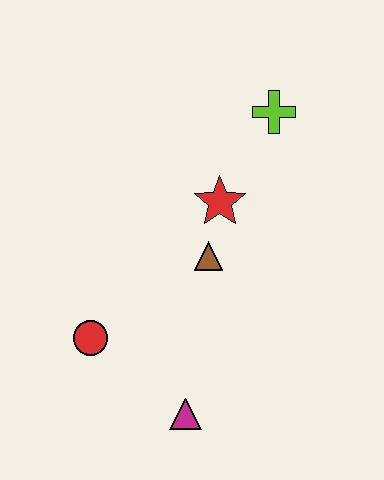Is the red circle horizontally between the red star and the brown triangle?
No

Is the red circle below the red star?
Yes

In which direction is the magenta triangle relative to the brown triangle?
The magenta triangle is below the brown triangle.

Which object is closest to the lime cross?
The red star is closest to the lime cross.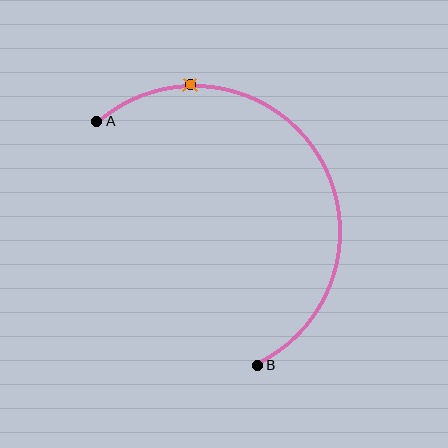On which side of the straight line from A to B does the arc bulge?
The arc bulges to the right of the straight line connecting A and B.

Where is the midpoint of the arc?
The arc midpoint is the point on the curve farthest from the straight line joining A and B. It sits to the right of that line.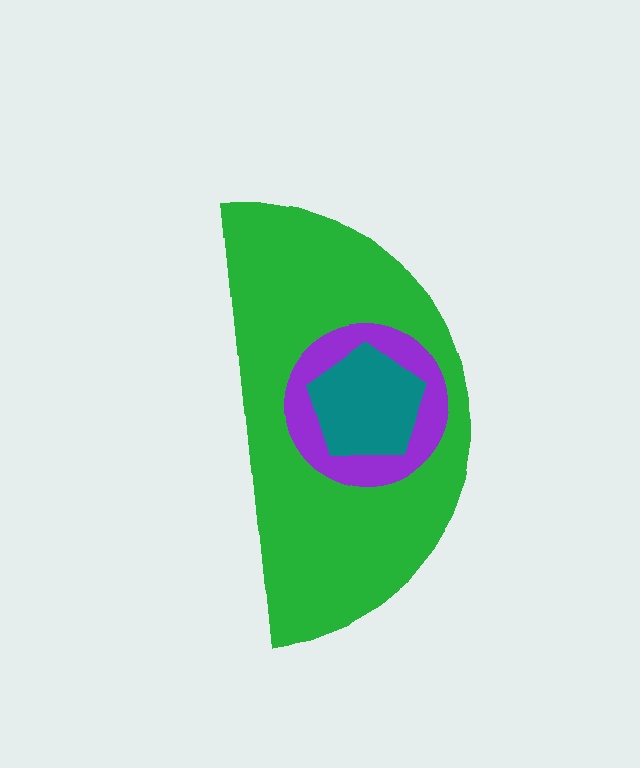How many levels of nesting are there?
3.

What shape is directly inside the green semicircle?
The purple circle.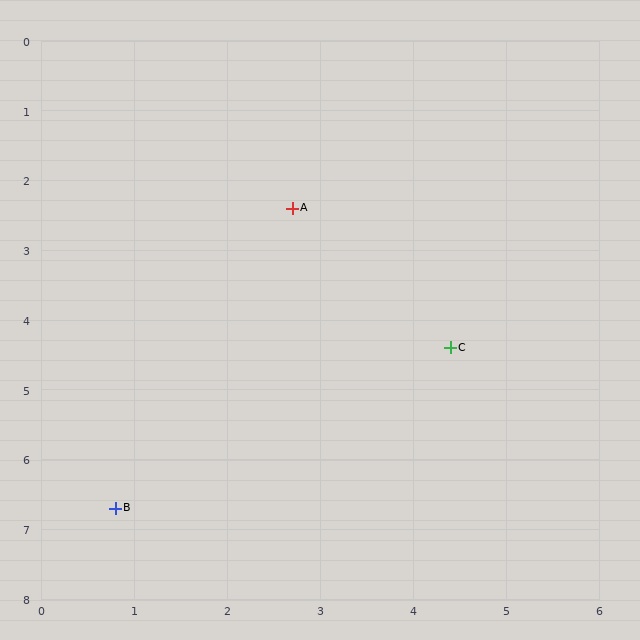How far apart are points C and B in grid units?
Points C and B are about 4.3 grid units apart.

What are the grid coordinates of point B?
Point B is at approximately (0.8, 6.7).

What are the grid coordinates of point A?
Point A is at approximately (2.7, 2.4).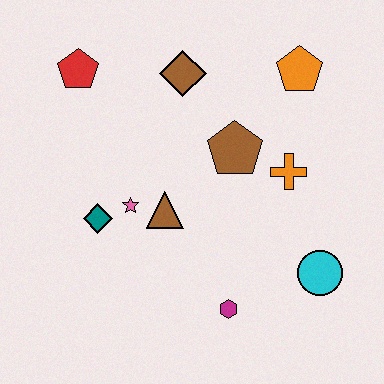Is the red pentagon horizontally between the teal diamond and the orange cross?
No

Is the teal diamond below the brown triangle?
Yes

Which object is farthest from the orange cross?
The red pentagon is farthest from the orange cross.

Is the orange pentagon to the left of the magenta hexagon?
No